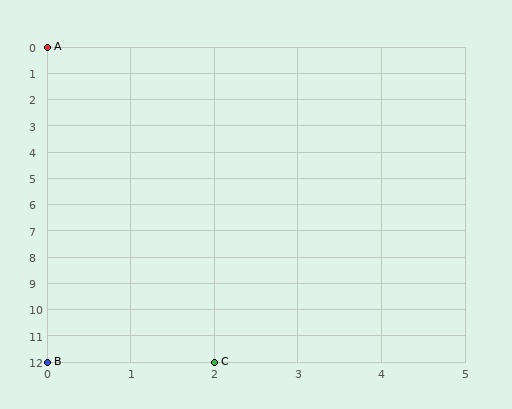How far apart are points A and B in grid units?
Points A and B are 12 rows apart.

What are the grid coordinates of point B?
Point B is at grid coordinates (0, 12).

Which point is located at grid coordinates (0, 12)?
Point B is at (0, 12).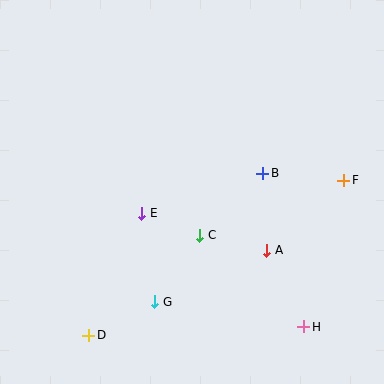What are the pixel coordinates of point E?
Point E is at (142, 213).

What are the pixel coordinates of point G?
Point G is at (155, 302).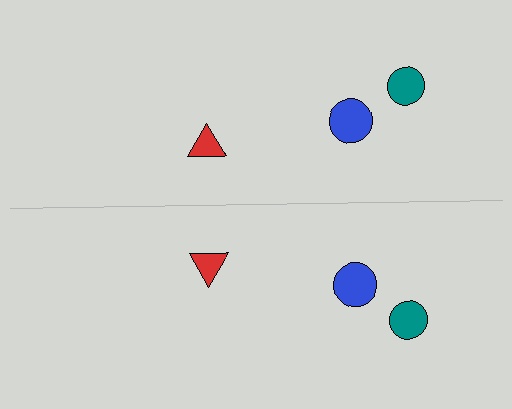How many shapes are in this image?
There are 6 shapes in this image.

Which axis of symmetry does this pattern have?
The pattern has a horizontal axis of symmetry running through the center of the image.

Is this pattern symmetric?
Yes, this pattern has bilateral (reflection) symmetry.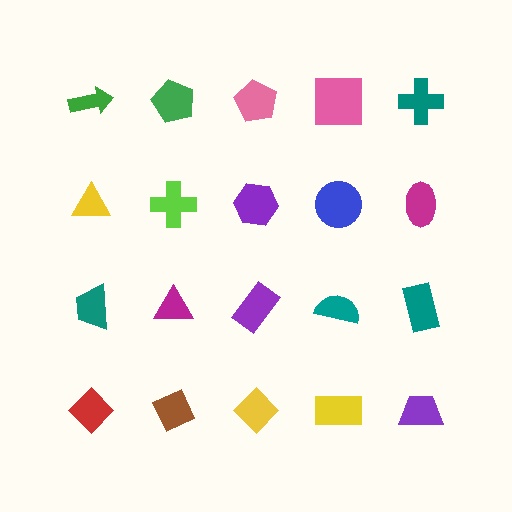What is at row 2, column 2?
A lime cross.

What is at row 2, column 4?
A blue circle.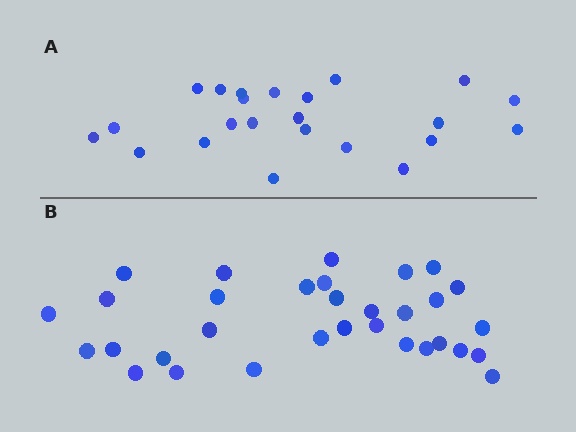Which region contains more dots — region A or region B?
Region B (the bottom region) has more dots.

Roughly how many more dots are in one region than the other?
Region B has roughly 8 or so more dots than region A.